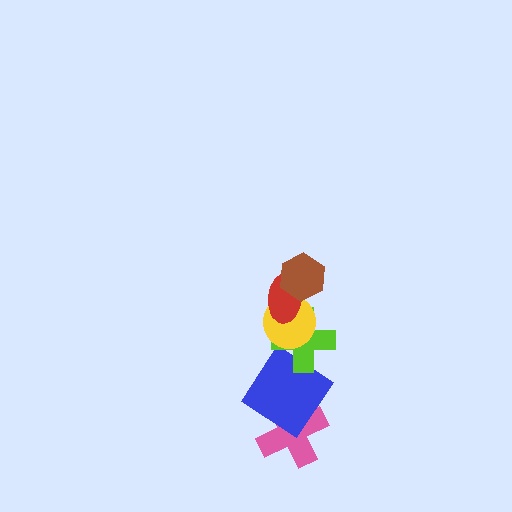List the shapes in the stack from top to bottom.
From top to bottom: the brown hexagon, the red ellipse, the yellow circle, the lime cross, the blue diamond, the pink cross.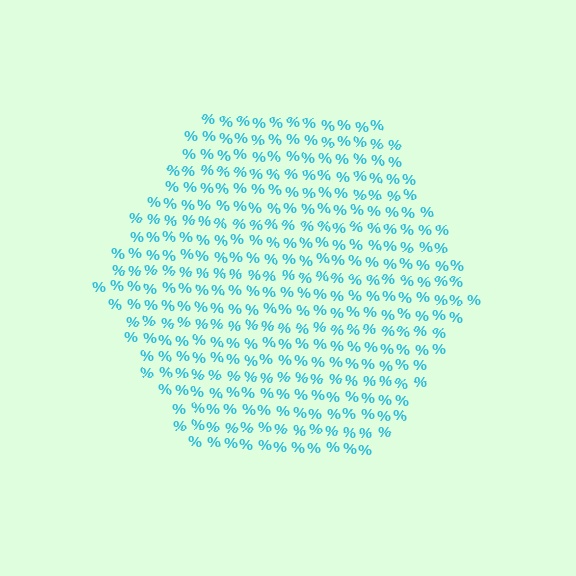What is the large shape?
The large shape is a hexagon.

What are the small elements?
The small elements are percent signs.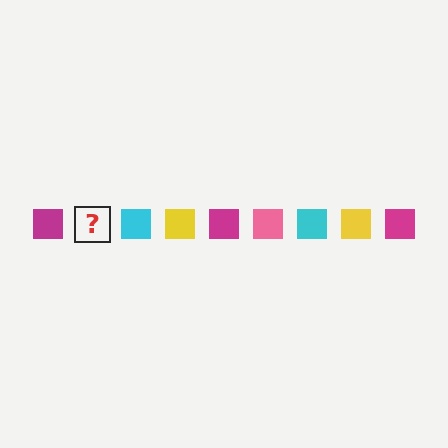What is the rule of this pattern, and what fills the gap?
The rule is that the pattern cycles through magenta, pink, cyan, yellow squares. The gap should be filled with a pink square.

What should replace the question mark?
The question mark should be replaced with a pink square.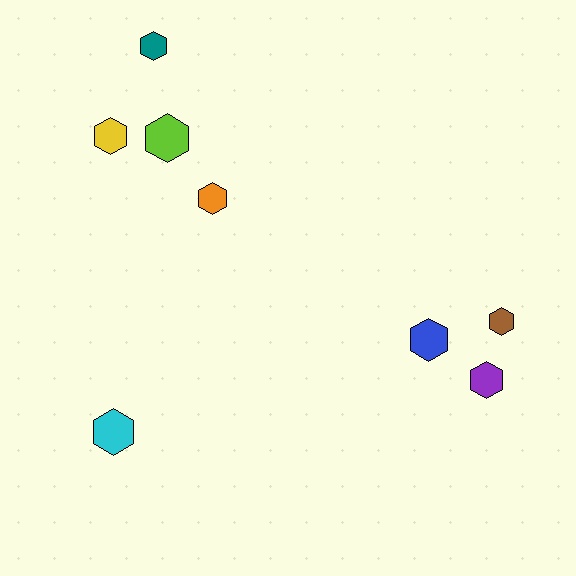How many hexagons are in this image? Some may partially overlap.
There are 8 hexagons.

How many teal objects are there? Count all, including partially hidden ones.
There is 1 teal object.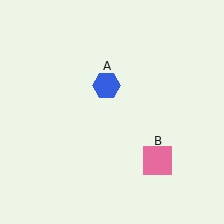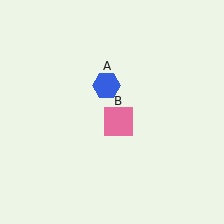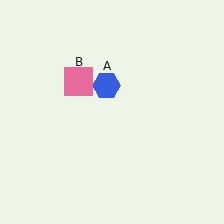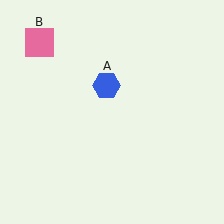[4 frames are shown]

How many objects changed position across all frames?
1 object changed position: pink square (object B).